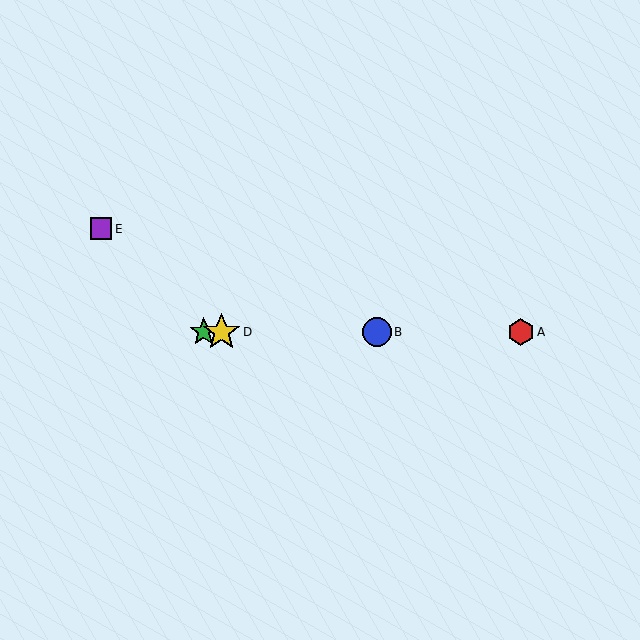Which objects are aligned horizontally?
Objects A, B, C, D are aligned horizontally.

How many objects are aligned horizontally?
4 objects (A, B, C, D) are aligned horizontally.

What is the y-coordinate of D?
Object D is at y≈332.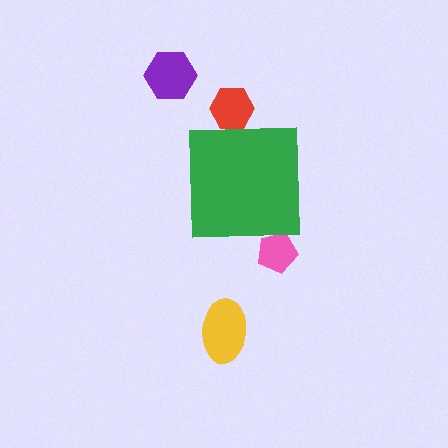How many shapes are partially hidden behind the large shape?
2 shapes are partially hidden.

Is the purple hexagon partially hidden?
No, the purple hexagon is fully visible.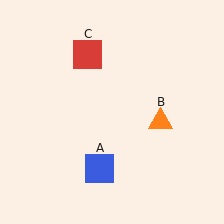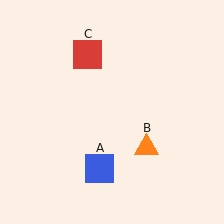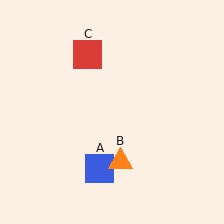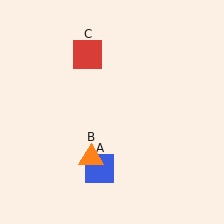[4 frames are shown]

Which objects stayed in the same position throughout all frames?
Blue square (object A) and red square (object C) remained stationary.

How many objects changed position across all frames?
1 object changed position: orange triangle (object B).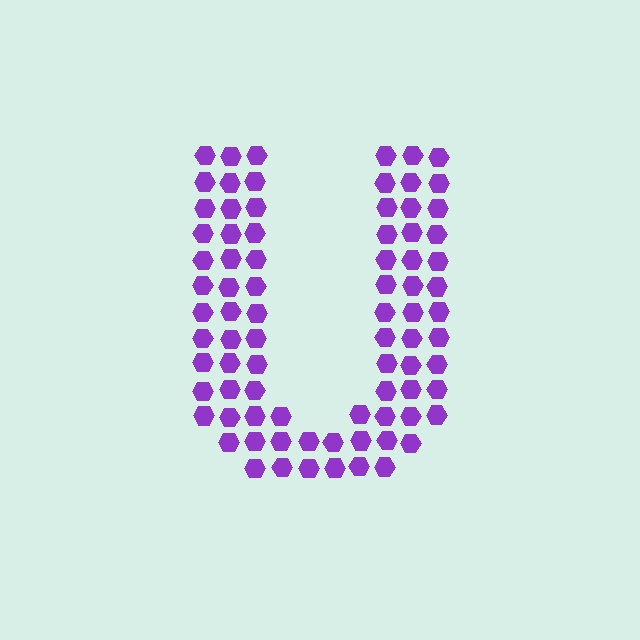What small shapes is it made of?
It is made of small hexagons.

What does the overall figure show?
The overall figure shows the letter U.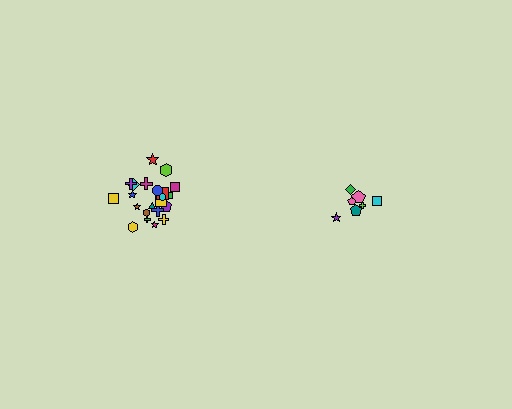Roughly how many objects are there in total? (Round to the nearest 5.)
Roughly 30 objects in total.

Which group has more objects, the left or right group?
The left group.